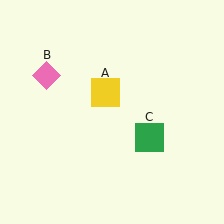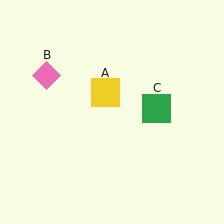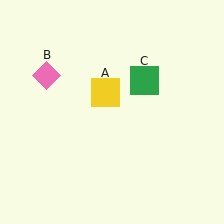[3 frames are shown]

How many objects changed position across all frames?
1 object changed position: green square (object C).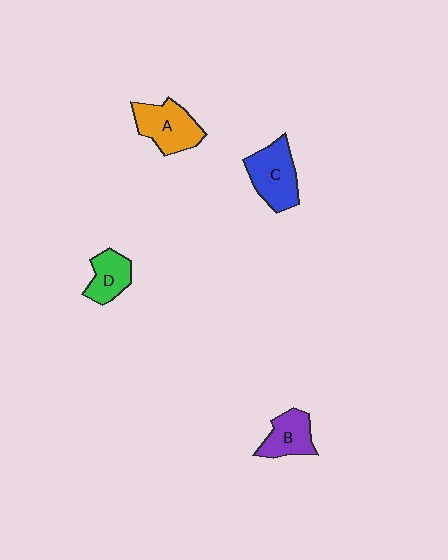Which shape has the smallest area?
Shape D (green).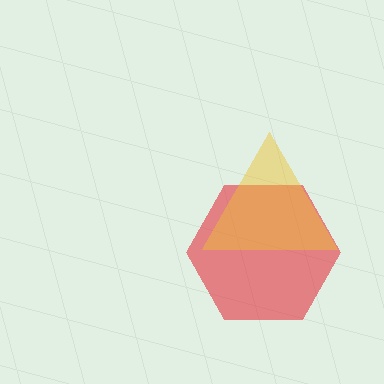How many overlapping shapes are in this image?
There are 2 overlapping shapes in the image.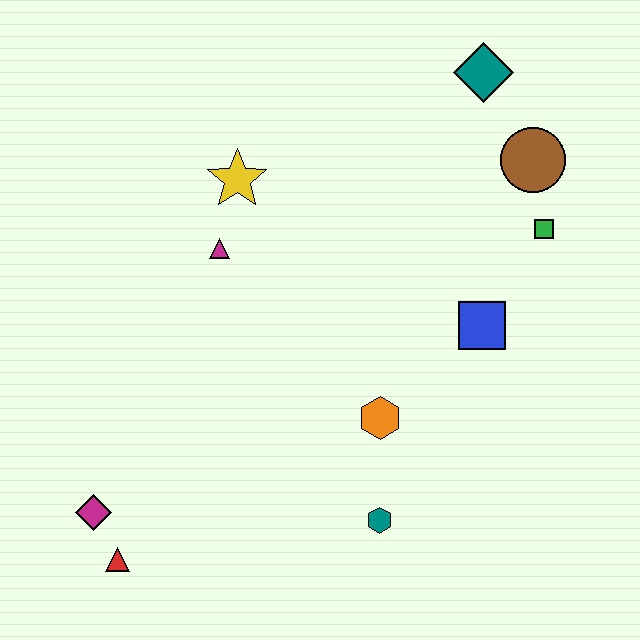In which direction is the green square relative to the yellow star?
The green square is to the right of the yellow star.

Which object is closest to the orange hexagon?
The teal hexagon is closest to the orange hexagon.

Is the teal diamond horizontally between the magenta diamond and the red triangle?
No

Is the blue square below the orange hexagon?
No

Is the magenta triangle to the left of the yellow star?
Yes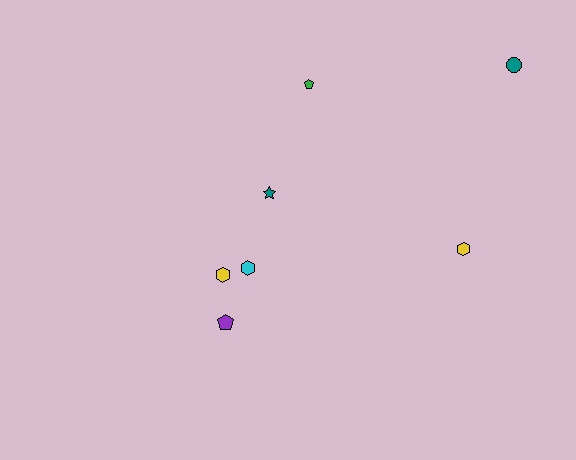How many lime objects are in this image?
There are no lime objects.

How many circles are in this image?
There is 1 circle.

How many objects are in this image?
There are 7 objects.